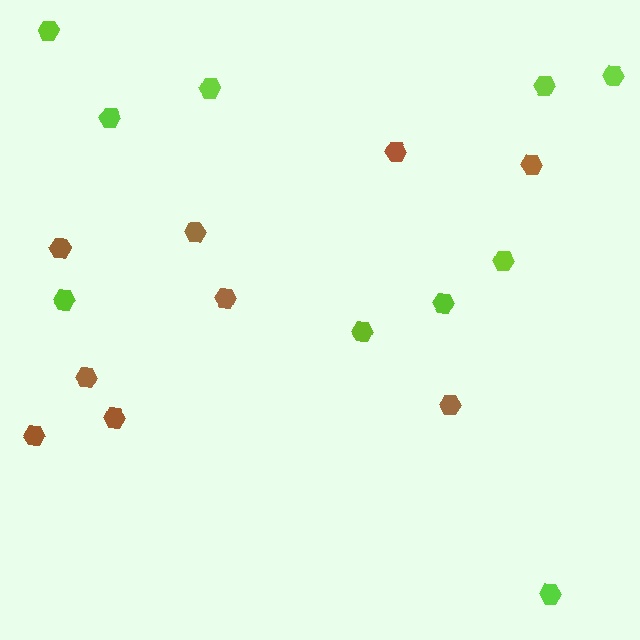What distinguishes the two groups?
There are 2 groups: one group of brown hexagons (9) and one group of lime hexagons (10).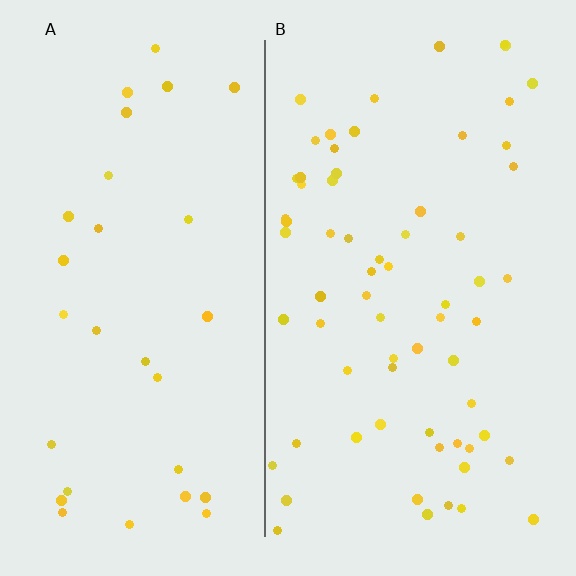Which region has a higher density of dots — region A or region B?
B (the right).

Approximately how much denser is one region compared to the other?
Approximately 2.2× — region B over region A.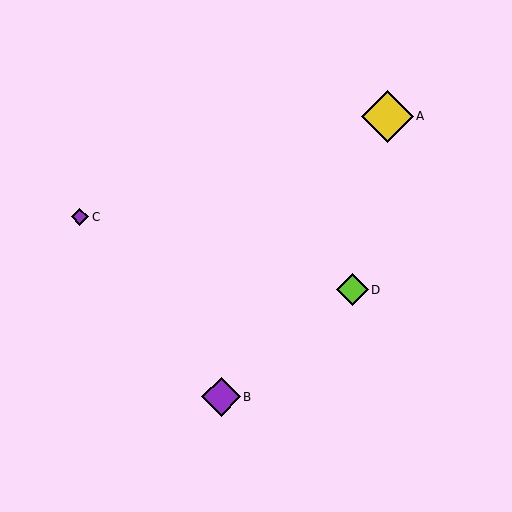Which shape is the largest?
The yellow diamond (labeled A) is the largest.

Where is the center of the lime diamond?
The center of the lime diamond is at (352, 290).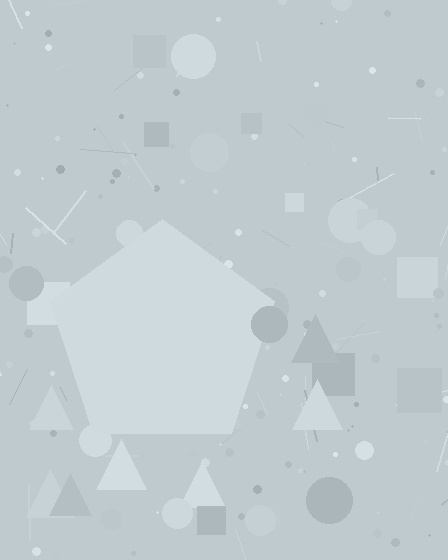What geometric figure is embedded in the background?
A pentagon is embedded in the background.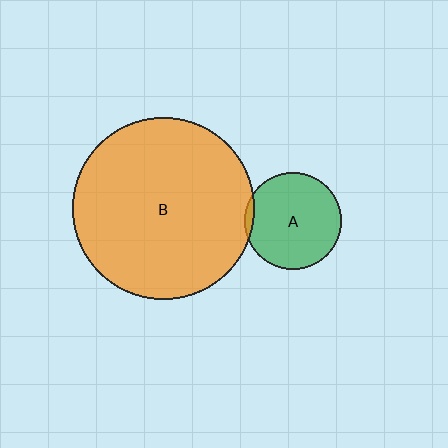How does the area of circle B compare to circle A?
Approximately 3.5 times.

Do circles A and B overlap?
Yes.